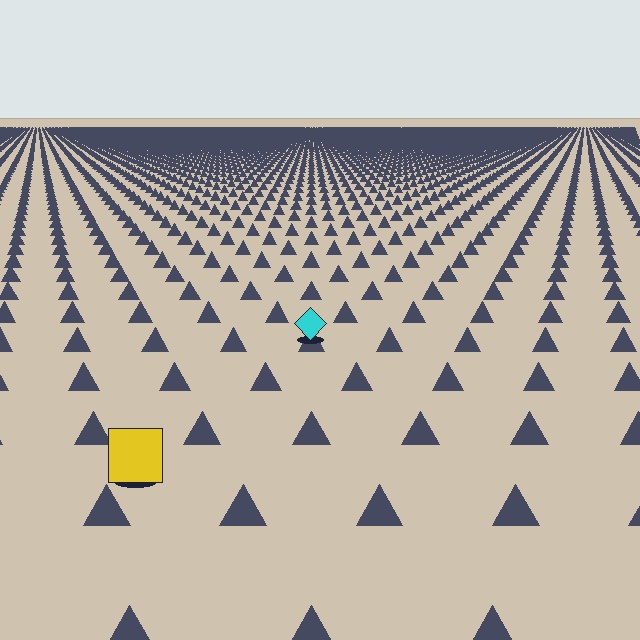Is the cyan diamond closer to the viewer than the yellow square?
No. The yellow square is closer — you can tell from the texture gradient: the ground texture is coarser near it.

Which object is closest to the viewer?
The yellow square is closest. The texture marks near it are larger and more spread out.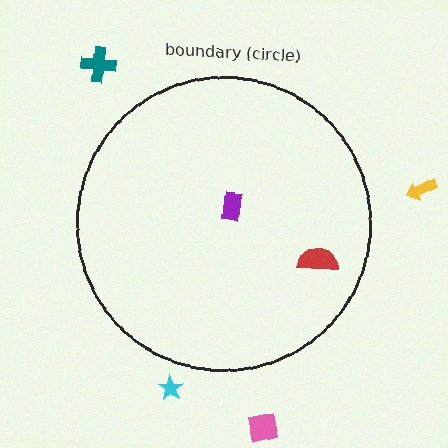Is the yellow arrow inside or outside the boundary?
Outside.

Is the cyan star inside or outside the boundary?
Outside.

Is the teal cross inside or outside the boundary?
Outside.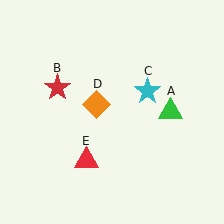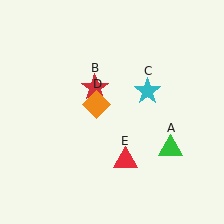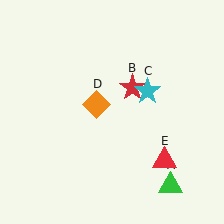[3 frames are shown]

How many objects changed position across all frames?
3 objects changed position: green triangle (object A), red star (object B), red triangle (object E).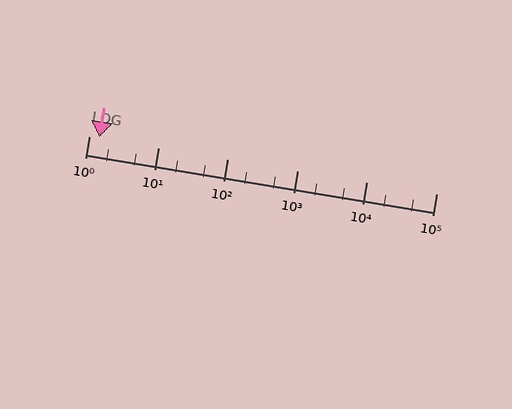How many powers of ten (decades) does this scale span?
The scale spans 5 decades, from 1 to 100000.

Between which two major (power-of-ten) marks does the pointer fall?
The pointer is between 1 and 10.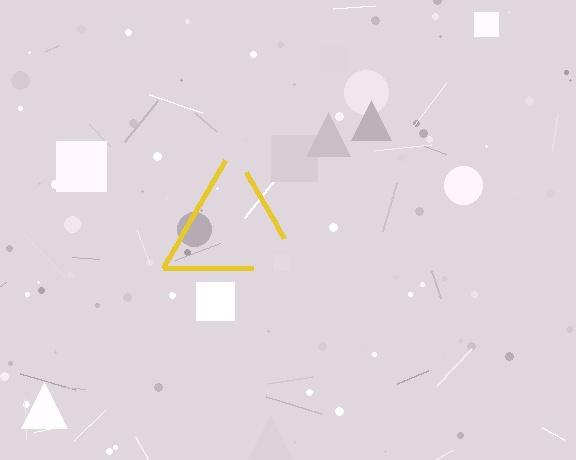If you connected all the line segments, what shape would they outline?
They would outline a triangle.